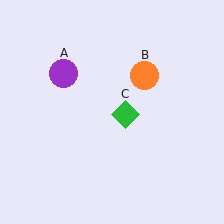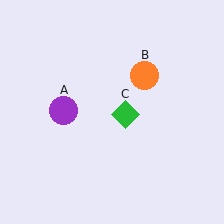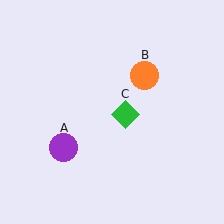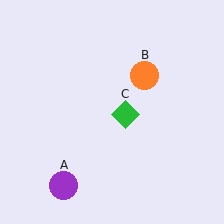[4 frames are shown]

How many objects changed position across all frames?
1 object changed position: purple circle (object A).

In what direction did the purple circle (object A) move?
The purple circle (object A) moved down.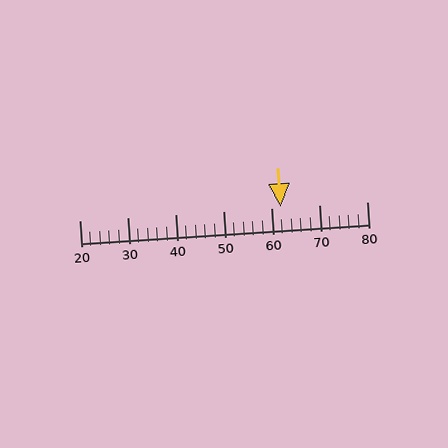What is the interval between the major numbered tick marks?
The major tick marks are spaced 10 units apart.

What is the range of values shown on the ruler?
The ruler shows values from 20 to 80.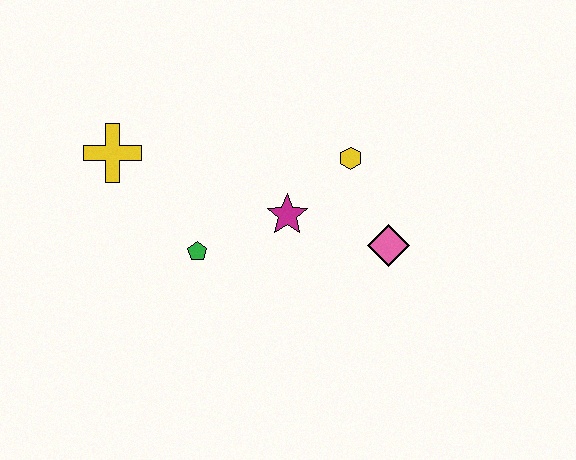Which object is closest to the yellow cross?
The green pentagon is closest to the yellow cross.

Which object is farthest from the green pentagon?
The pink diamond is farthest from the green pentagon.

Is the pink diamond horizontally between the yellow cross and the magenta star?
No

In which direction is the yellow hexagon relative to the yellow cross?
The yellow hexagon is to the right of the yellow cross.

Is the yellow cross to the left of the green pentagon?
Yes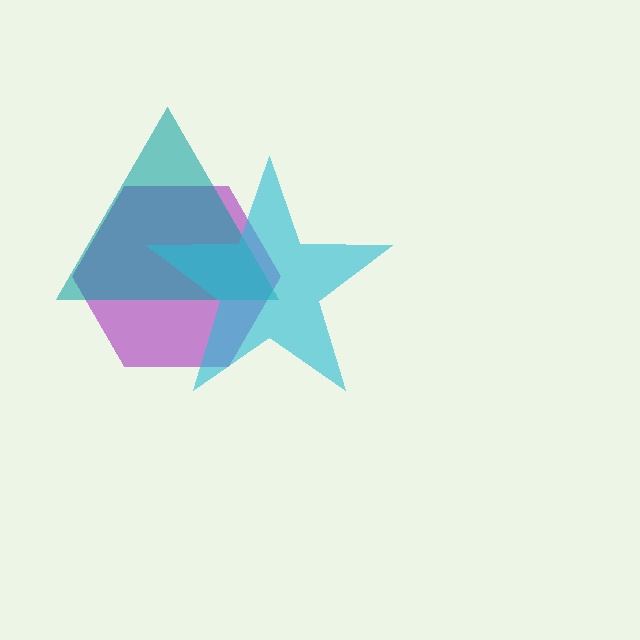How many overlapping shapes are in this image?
There are 3 overlapping shapes in the image.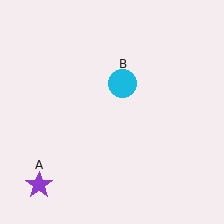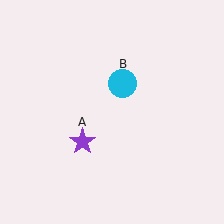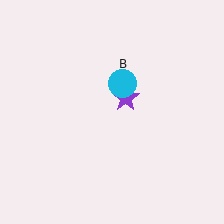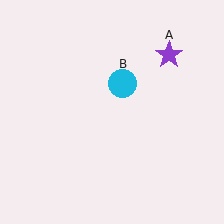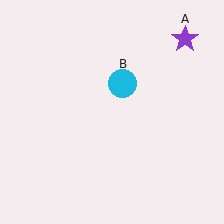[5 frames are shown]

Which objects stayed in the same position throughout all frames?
Cyan circle (object B) remained stationary.